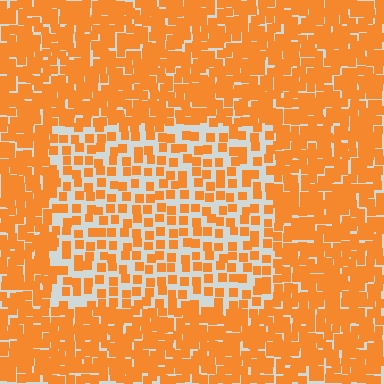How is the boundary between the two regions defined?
The boundary is defined by a change in element density (approximately 2.1x ratio). All elements are the same color, size, and shape.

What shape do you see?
I see a rectangle.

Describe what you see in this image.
The image contains small orange elements arranged at two different densities. A rectangle-shaped region is visible where the elements are less densely packed than the surrounding area.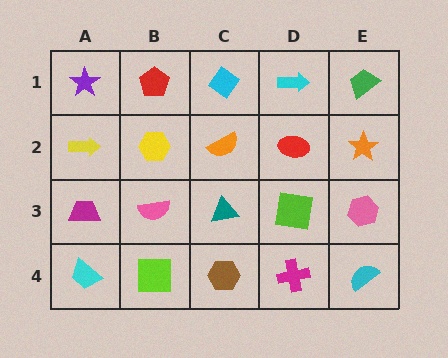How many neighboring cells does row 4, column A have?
2.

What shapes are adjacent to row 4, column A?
A magenta trapezoid (row 3, column A), a lime square (row 4, column B).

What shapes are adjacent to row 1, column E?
An orange star (row 2, column E), a cyan arrow (row 1, column D).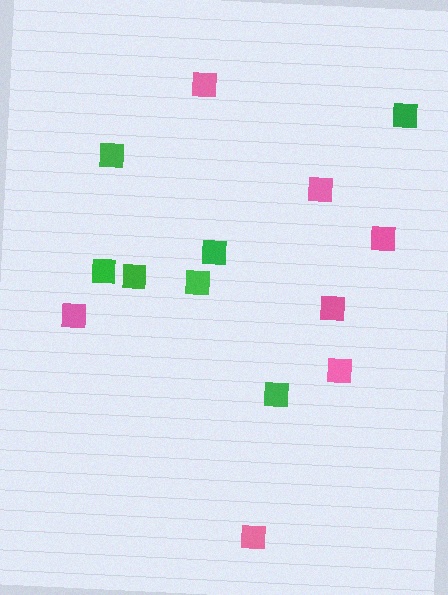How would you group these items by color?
There are 2 groups: one group of pink squares (7) and one group of green squares (7).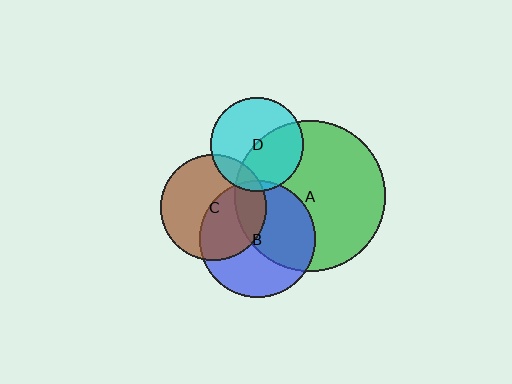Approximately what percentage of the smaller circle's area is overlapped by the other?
Approximately 45%.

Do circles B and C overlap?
Yes.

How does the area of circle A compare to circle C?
Approximately 2.0 times.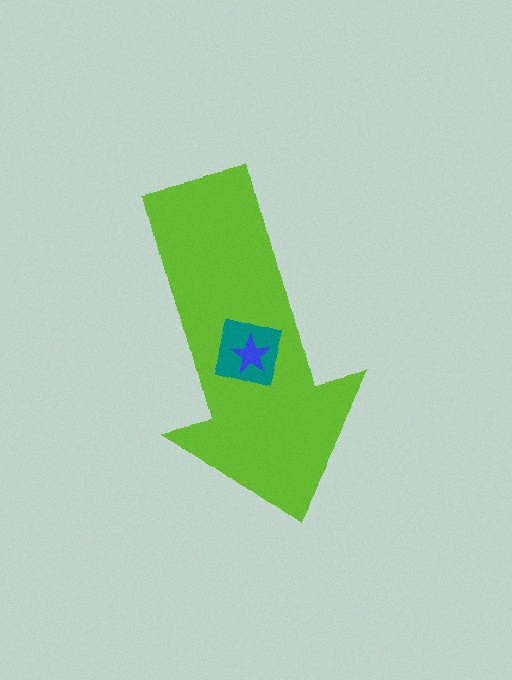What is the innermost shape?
The blue star.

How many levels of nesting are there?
3.